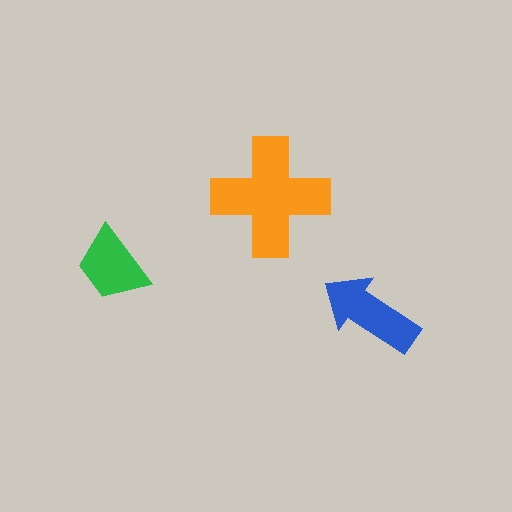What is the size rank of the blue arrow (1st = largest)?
2nd.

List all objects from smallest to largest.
The green trapezoid, the blue arrow, the orange cross.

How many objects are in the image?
There are 3 objects in the image.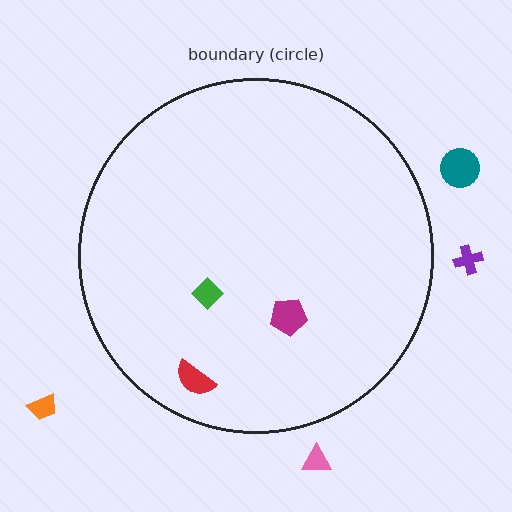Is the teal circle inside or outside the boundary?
Outside.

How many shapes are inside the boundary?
3 inside, 4 outside.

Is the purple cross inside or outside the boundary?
Outside.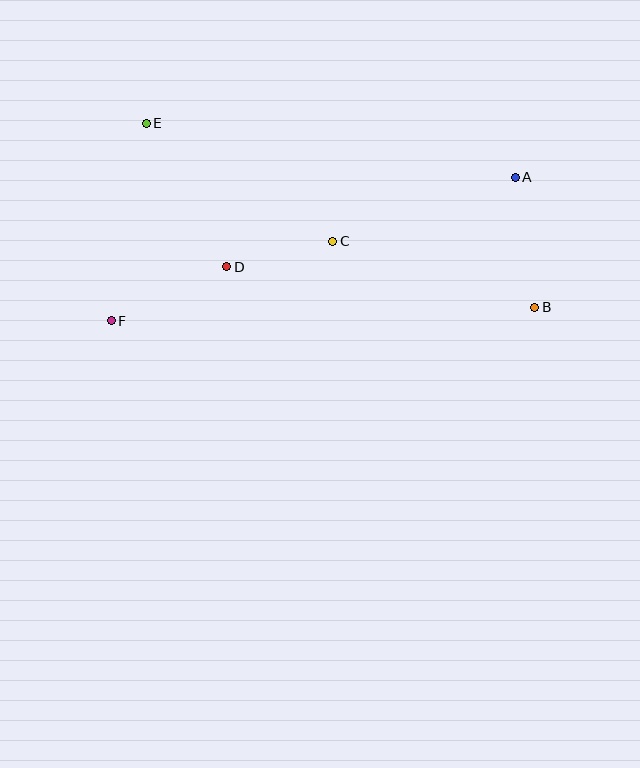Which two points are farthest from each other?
Points B and E are farthest from each other.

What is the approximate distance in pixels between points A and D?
The distance between A and D is approximately 302 pixels.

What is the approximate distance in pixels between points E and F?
The distance between E and F is approximately 200 pixels.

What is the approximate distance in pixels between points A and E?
The distance between A and E is approximately 373 pixels.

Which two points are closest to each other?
Points C and D are closest to each other.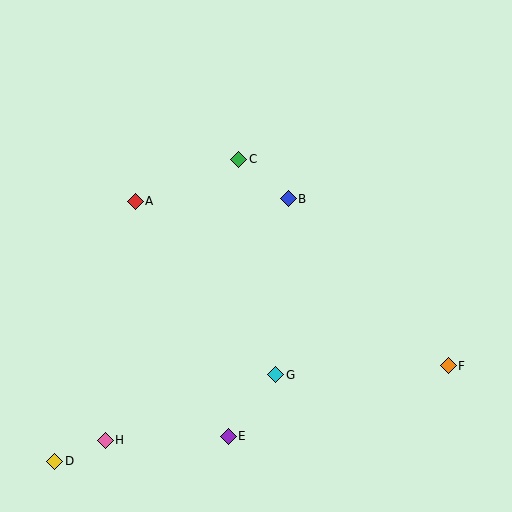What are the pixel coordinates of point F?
Point F is at (448, 366).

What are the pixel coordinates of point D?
Point D is at (55, 461).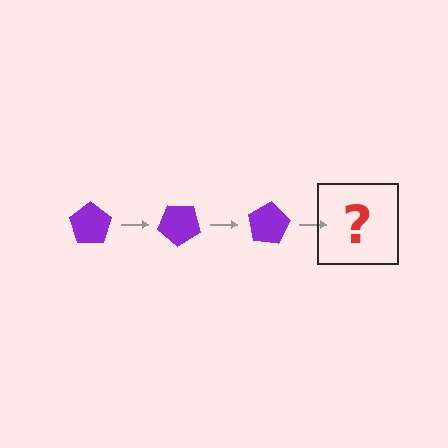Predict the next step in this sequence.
The next step is a purple pentagon rotated 120 degrees.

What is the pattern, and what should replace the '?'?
The pattern is that the pentagon rotates 40 degrees each step. The '?' should be a purple pentagon rotated 120 degrees.